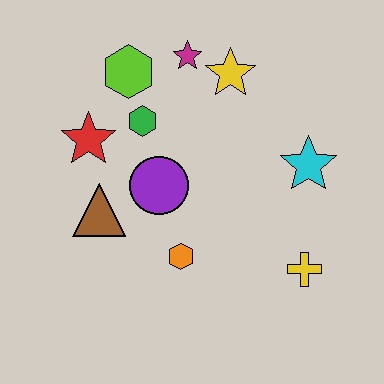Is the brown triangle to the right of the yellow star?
No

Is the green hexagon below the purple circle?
No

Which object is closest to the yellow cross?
The cyan star is closest to the yellow cross.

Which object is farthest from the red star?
The yellow cross is farthest from the red star.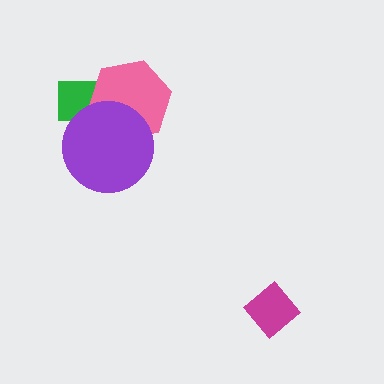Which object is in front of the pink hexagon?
The purple circle is in front of the pink hexagon.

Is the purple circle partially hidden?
No, no other shape covers it.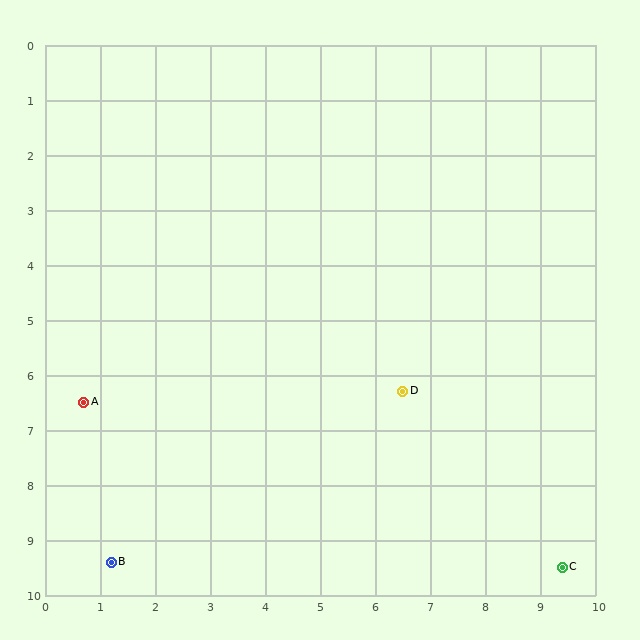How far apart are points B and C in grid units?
Points B and C are about 8.2 grid units apart.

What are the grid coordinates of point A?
Point A is at approximately (0.7, 6.5).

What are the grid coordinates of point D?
Point D is at approximately (6.5, 6.3).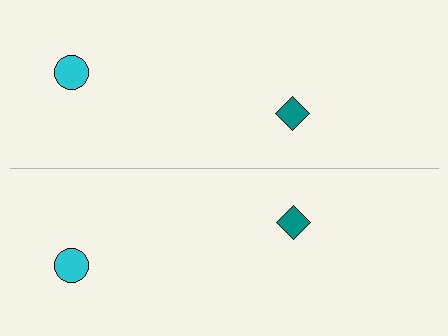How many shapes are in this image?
There are 4 shapes in this image.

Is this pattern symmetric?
Yes, this pattern has bilateral (reflection) symmetry.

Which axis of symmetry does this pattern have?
The pattern has a horizontal axis of symmetry running through the center of the image.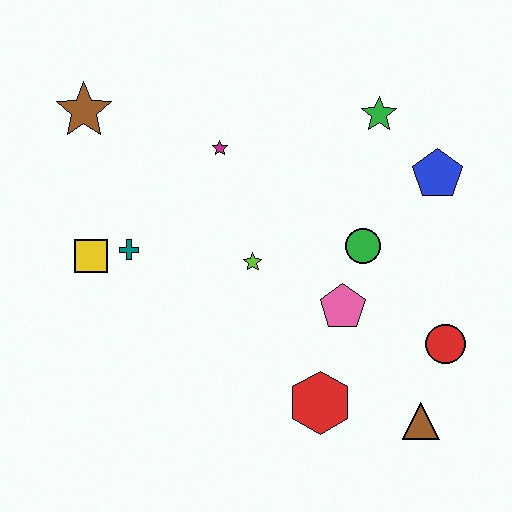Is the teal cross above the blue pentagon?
No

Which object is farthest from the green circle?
The brown star is farthest from the green circle.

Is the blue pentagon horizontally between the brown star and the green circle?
No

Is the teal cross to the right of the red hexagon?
No